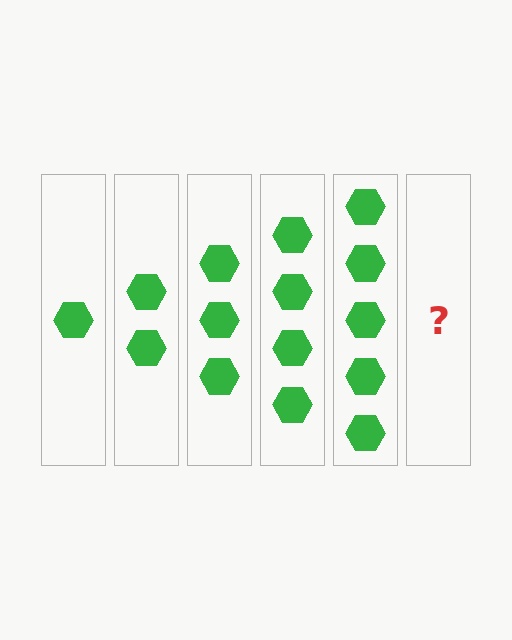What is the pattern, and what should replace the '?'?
The pattern is that each step adds one more hexagon. The '?' should be 6 hexagons.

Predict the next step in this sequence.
The next step is 6 hexagons.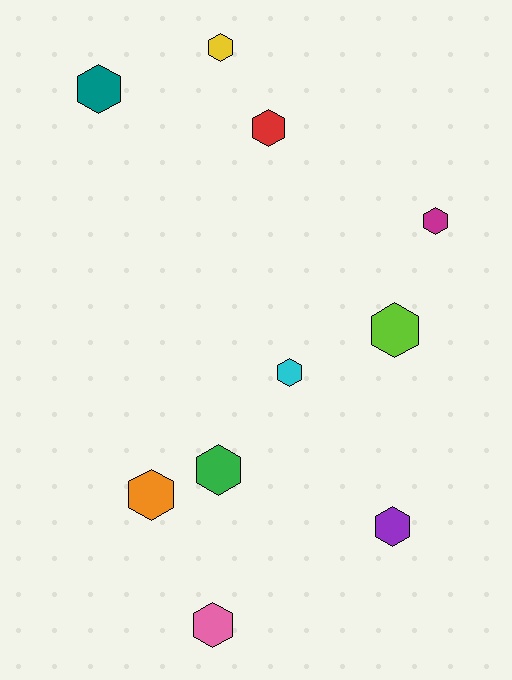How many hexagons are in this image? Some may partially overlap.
There are 10 hexagons.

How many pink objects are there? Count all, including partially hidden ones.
There is 1 pink object.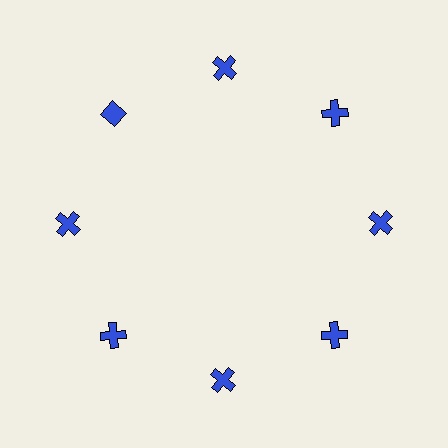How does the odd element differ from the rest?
It has a different shape: diamond instead of cross.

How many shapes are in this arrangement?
There are 8 shapes arranged in a ring pattern.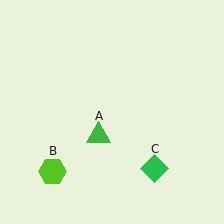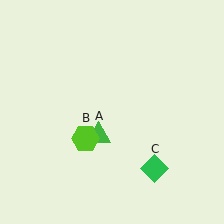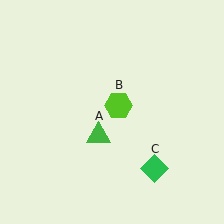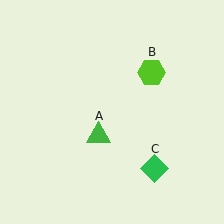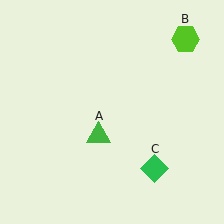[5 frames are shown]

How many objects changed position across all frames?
1 object changed position: lime hexagon (object B).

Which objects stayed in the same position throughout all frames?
Green triangle (object A) and green diamond (object C) remained stationary.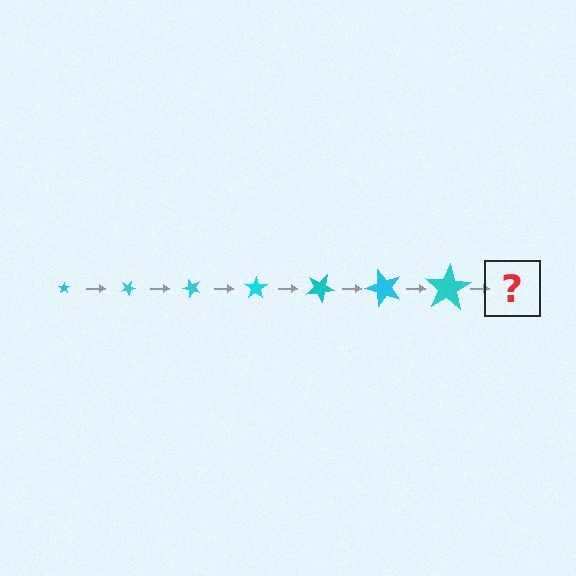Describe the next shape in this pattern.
It should be a star, larger than the previous one and rotated 175 degrees from the start.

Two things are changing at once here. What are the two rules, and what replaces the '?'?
The two rules are that the star grows larger each step and it rotates 25 degrees each step. The '?' should be a star, larger than the previous one and rotated 175 degrees from the start.